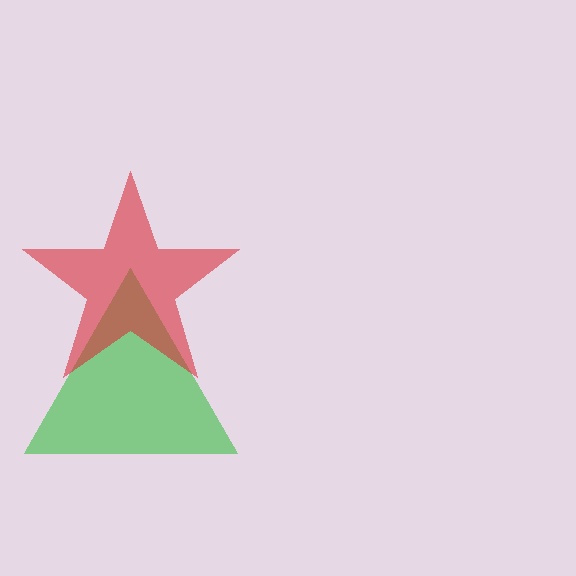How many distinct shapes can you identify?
There are 2 distinct shapes: a green triangle, a red star.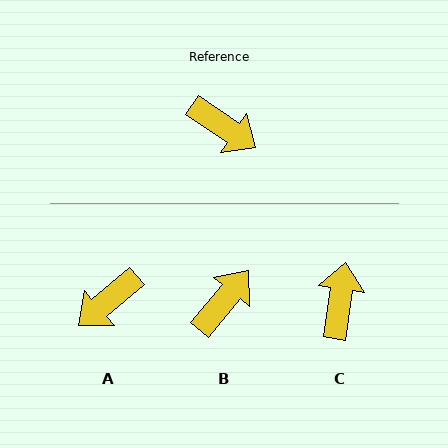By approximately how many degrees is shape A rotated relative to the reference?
Approximately 106 degrees clockwise.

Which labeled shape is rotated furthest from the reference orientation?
C, about 116 degrees away.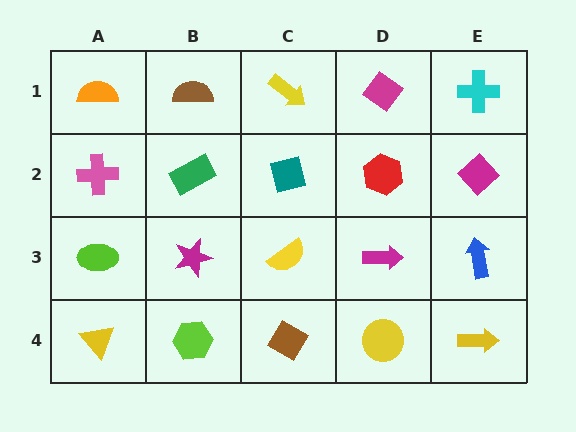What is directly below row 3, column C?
A brown diamond.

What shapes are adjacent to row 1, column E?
A magenta diamond (row 2, column E), a magenta diamond (row 1, column D).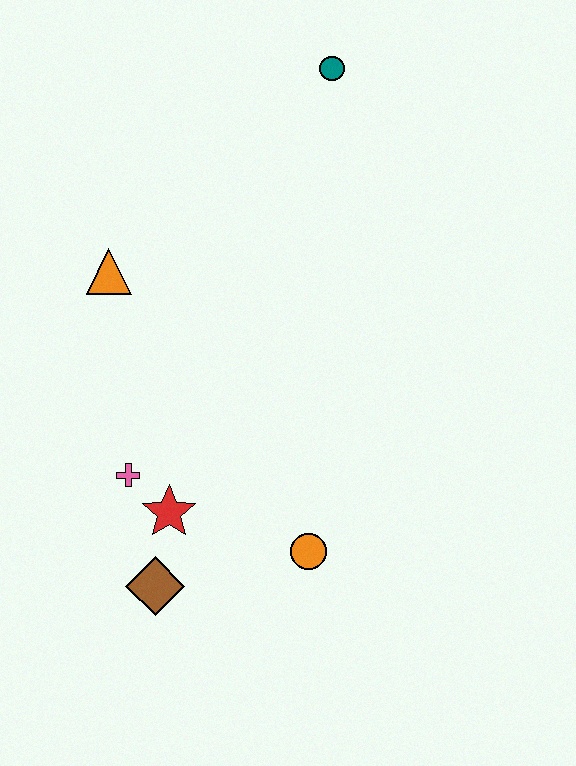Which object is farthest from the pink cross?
The teal circle is farthest from the pink cross.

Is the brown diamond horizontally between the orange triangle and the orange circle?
Yes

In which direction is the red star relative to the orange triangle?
The red star is below the orange triangle.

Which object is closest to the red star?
The pink cross is closest to the red star.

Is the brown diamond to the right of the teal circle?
No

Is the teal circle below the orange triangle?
No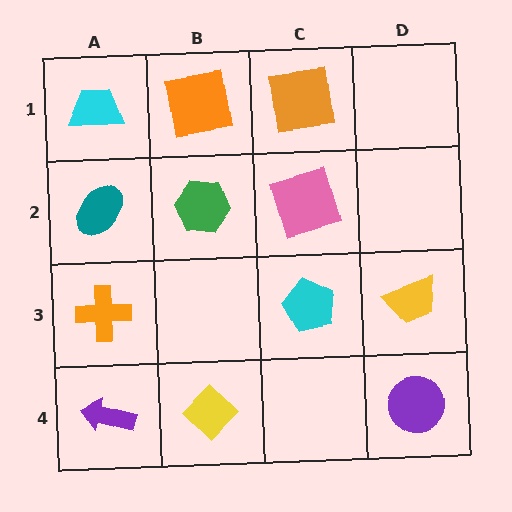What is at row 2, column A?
A teal ellipse.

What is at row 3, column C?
A cyan pentagon.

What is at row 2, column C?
A pink square.